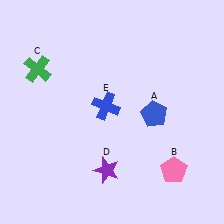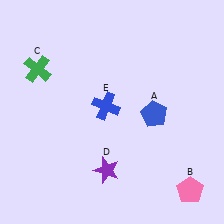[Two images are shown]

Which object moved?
The pink pentagon (B) moved down.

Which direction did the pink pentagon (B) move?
The pink pentagon (B) moved down.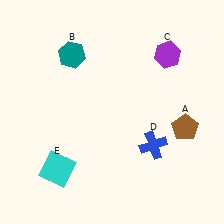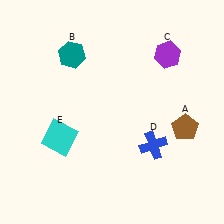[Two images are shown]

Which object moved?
The cyan square (E) moved up.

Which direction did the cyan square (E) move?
The cyan square (E) moved up.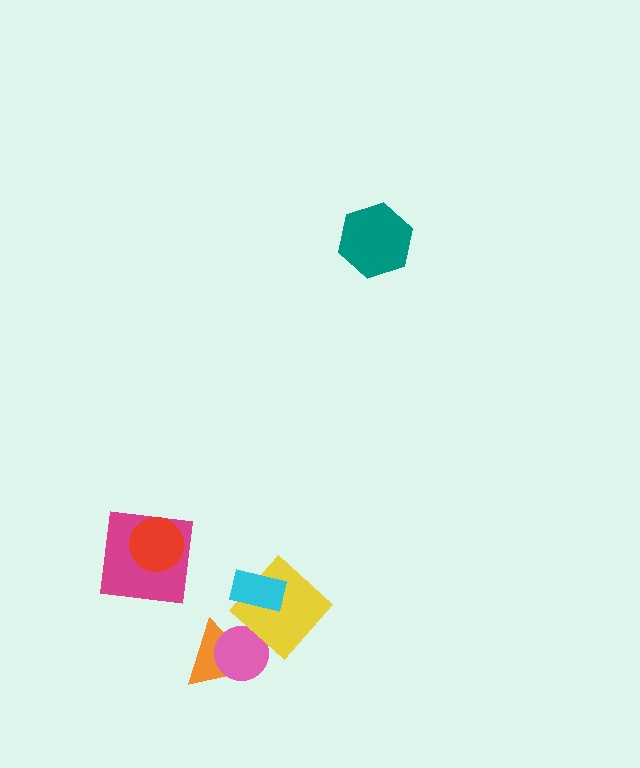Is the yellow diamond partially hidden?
Yes, it is partially covered by another shape.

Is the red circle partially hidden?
No, no other shape covers it.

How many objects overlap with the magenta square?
1 object overlaps with the magenta square.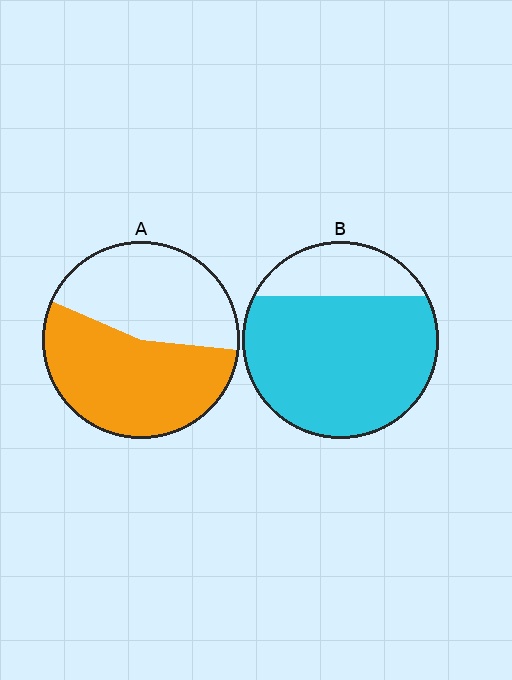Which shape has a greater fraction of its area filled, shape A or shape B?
Shape B.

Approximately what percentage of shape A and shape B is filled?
A is approximately 55% and B is approximately 75%.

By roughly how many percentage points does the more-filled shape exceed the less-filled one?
By roughly 20 percentage points (B over A).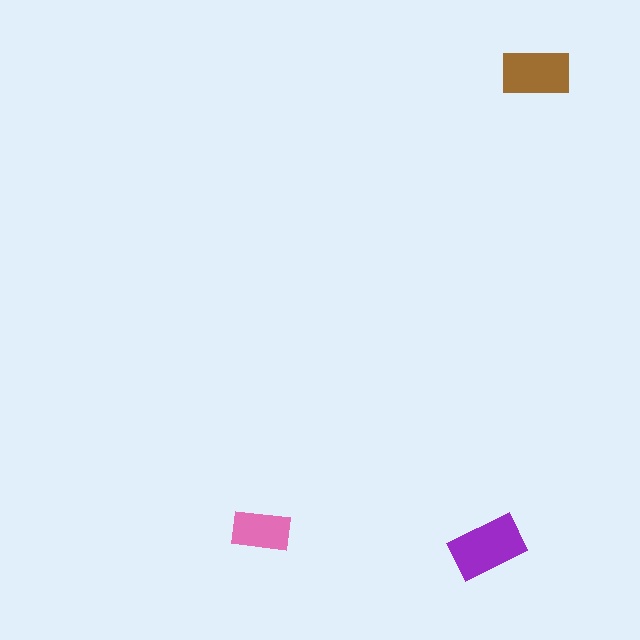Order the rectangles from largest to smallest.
the purple one, the brown one, the pink one.